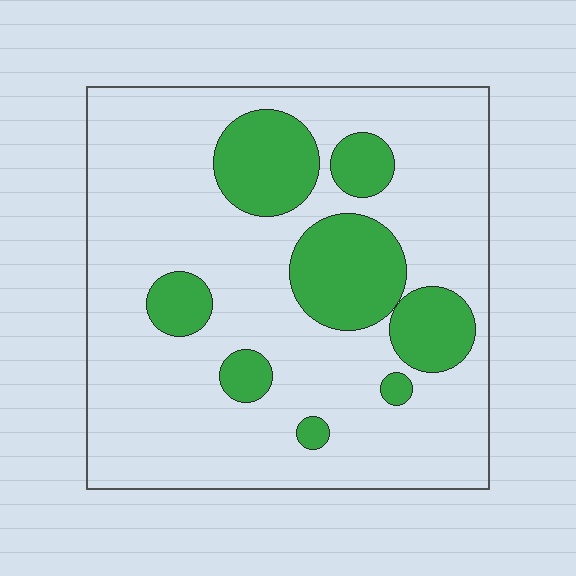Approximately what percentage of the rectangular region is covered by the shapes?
Approximately 25%.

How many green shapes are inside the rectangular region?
8.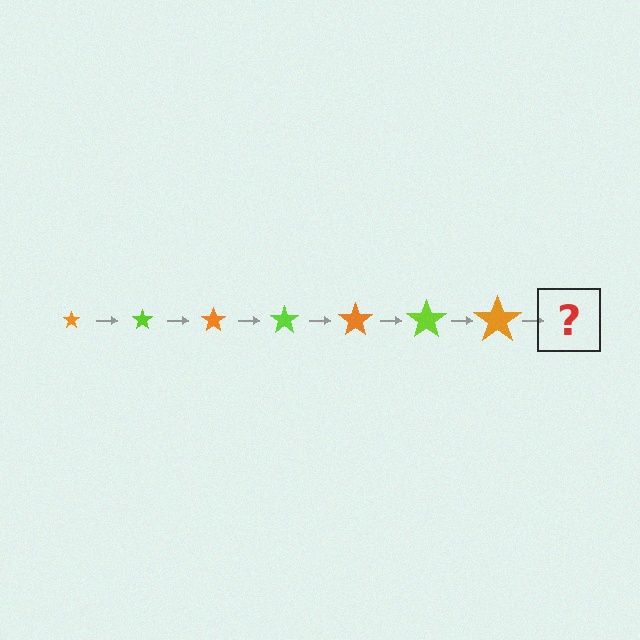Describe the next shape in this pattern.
It should be a lime star, larger than the previous one.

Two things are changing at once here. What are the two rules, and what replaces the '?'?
The two rules are that the star grows larger each step and the color cycles through orange and lime. The '?' should be a lime star, larger than the previous one.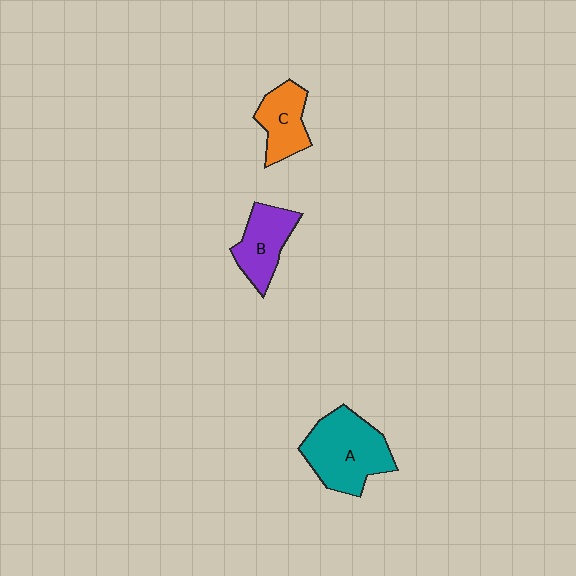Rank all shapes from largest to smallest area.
From largest to smallest: A (teal), B (purple), C (orange).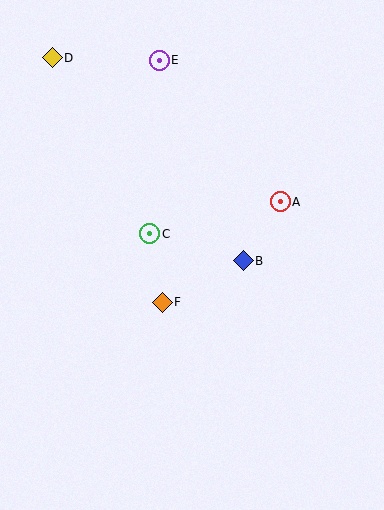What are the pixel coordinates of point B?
Point B is at (243, 261).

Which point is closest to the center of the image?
Point C at (150, 234) is closest to the center.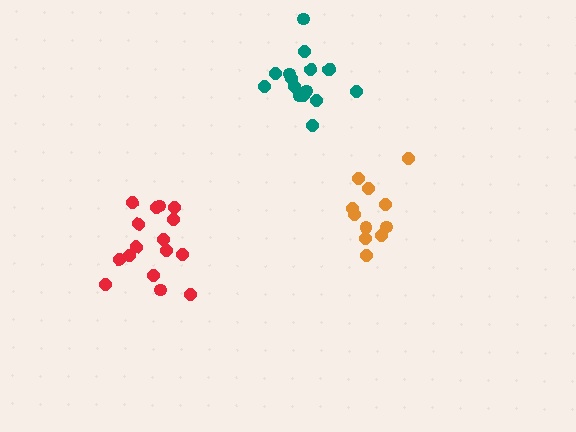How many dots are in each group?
Group 1: 11 dots, Group 2: 16 dots, Group 3: 16 dots (43 total).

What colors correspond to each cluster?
The clusters are colored: orange, red, teal.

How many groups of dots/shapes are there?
There are 3 groups.